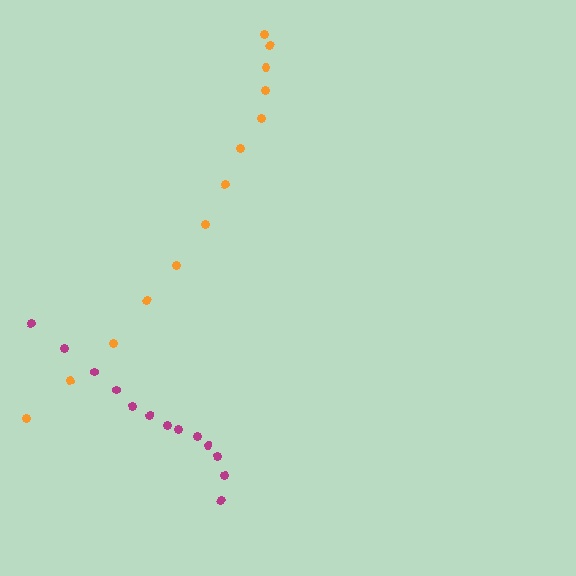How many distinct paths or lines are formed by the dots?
There are 2 distinct paths.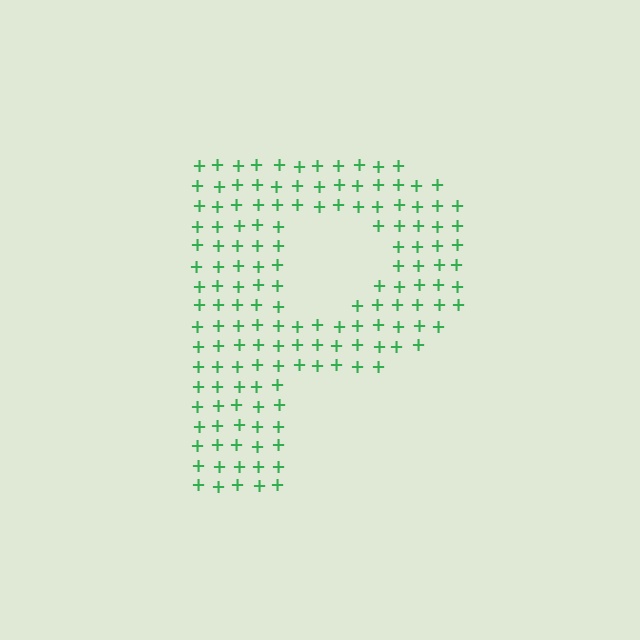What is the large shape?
The large shape is the letter P.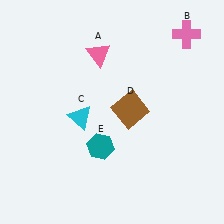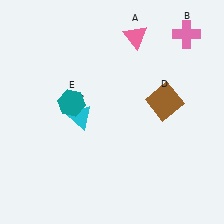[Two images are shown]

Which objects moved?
The objects that moved are: the pink triangle (A), the brown square (D), the teal hexagon (E).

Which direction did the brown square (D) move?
The brown square (D) moved right.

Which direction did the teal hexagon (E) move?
The teal hexagon (E) moved up.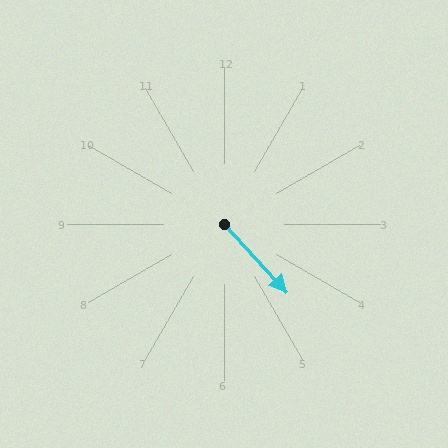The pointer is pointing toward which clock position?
Roughly 5 o'clock.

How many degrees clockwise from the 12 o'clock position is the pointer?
Approximately 138 degrees.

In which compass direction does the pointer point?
Southeast.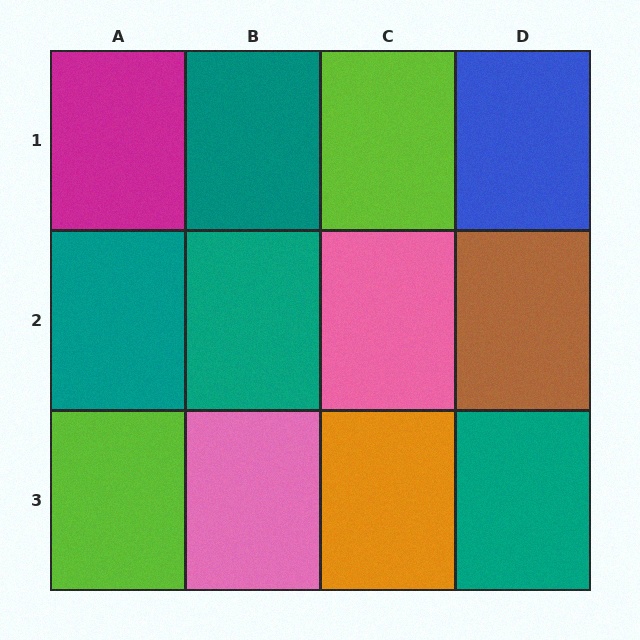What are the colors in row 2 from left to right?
Teal, teal, pink, brown.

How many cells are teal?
4 cells are teal.